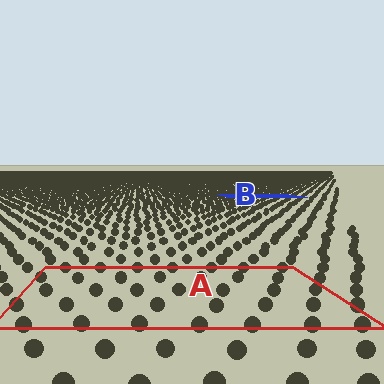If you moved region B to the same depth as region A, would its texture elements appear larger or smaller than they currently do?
They would appear larger. At a closer depth, the same texture elements are projected at a bigger on-screen size.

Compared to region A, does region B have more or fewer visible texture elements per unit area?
Region B has more texture elements per unit area — they are packed more densely because it is farther away.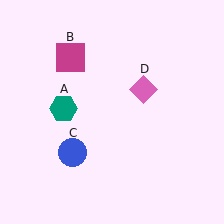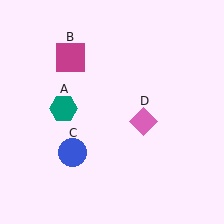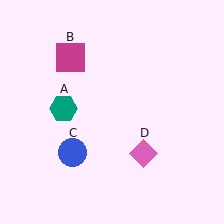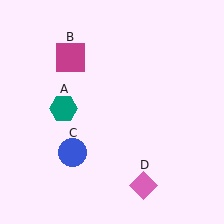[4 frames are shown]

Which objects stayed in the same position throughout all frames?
Teal hexagon (object A) and magenta square (object B) and blue circle (object C) remained stationary.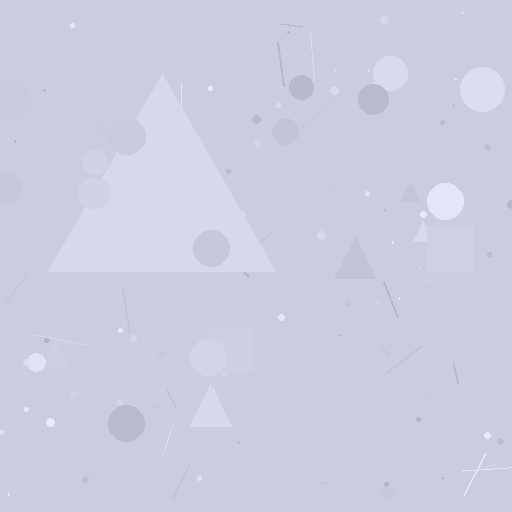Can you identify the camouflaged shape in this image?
The camouflaged shape is a triangle.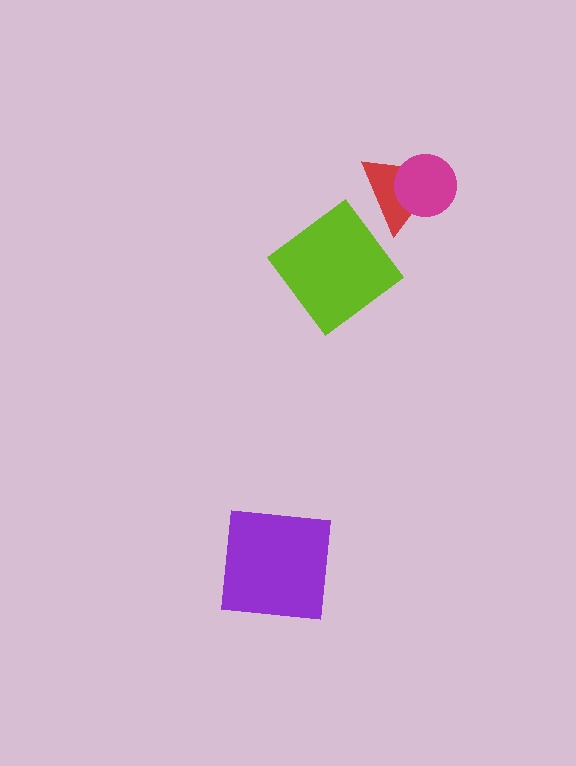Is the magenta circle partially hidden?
No, no other shape covers it.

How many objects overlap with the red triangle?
1 object overlaps with the red triangle.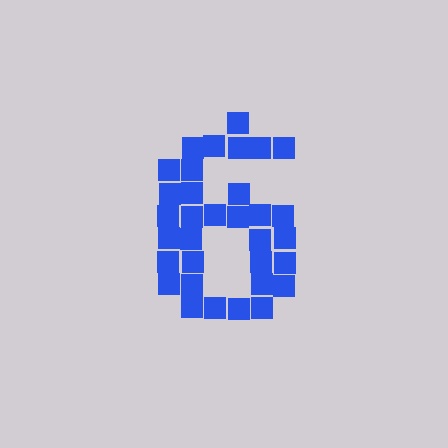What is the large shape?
The large shape is the digit 6.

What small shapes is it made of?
It is made of small squares.